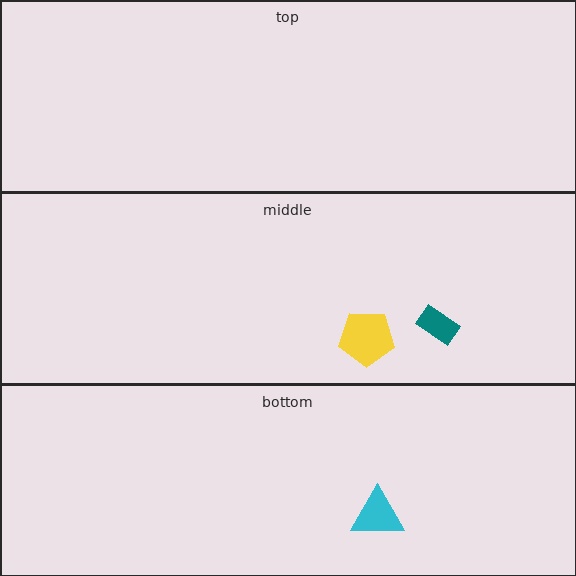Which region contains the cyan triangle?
The bottom region.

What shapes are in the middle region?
The yellow pentagon, the teal rectangle.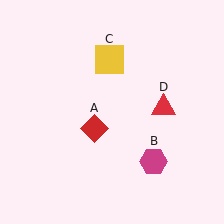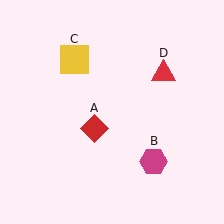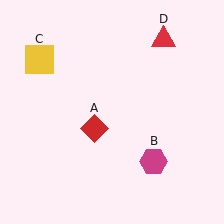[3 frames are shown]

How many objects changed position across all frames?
2 objects changed position: yellow square (object C), red triangle (object D).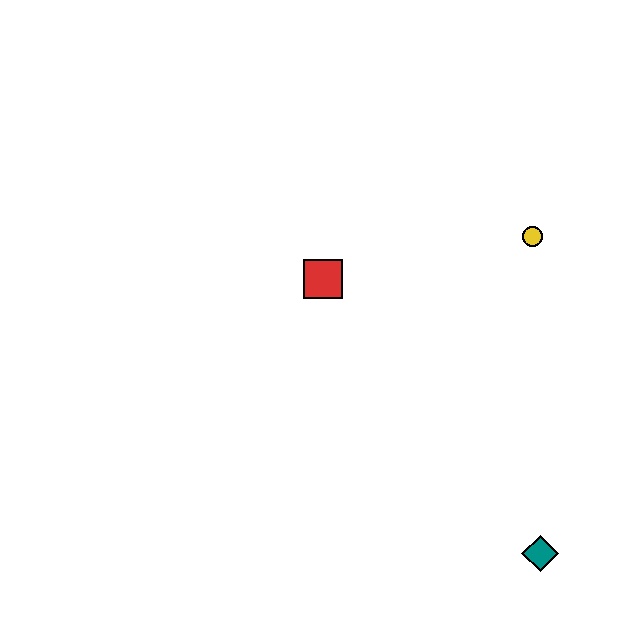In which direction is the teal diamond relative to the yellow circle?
The teal diamond is below the yellow circle.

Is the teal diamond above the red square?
No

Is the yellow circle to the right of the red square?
Yes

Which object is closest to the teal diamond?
The yellow circle is closest to the teal diamond.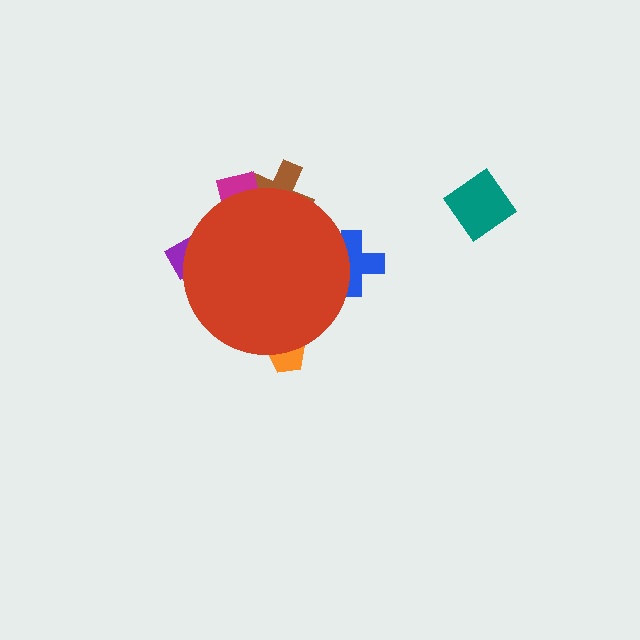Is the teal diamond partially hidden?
No, the teal diamond is fully visible.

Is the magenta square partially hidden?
Yes, the magenta square is partially hidden behind the red circle.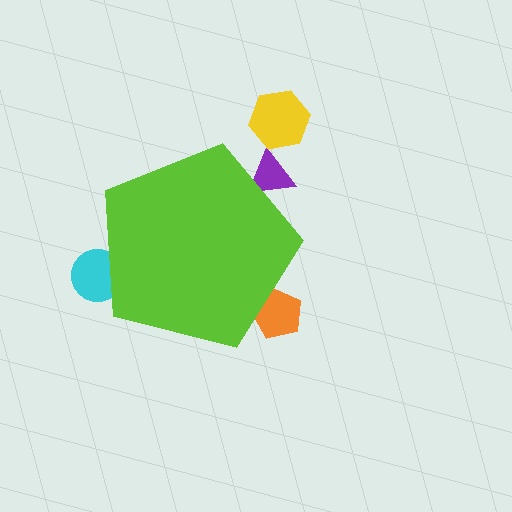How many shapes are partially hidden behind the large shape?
3 shapes are partially hidden.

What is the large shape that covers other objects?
A lime pentagon.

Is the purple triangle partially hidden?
Yes, the purple triangle is partially hidden behind the lime pentagon.